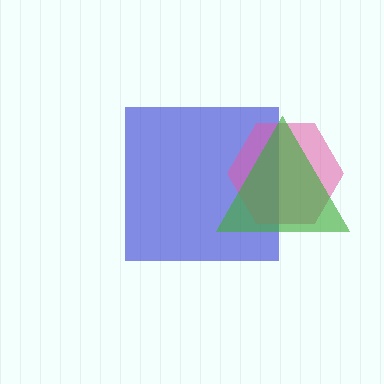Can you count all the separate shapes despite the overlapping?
Yes, there are 3 separate shapes.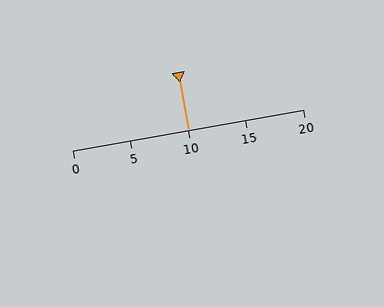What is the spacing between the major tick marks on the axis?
The major ticks are spaced 5 apart.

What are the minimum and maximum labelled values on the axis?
The axis runs from 0 to 20.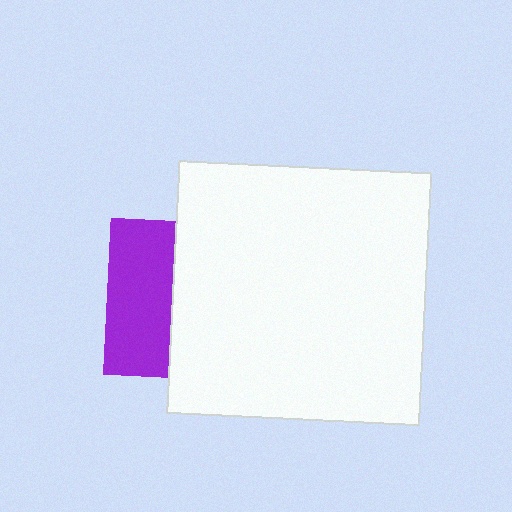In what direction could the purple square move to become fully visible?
The purple square could move left. That would shift it out from behind the white square entirely.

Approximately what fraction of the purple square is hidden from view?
Roughly 59% of the purple square is hidden behind the white square.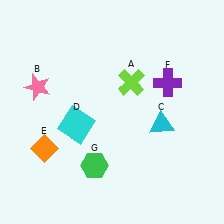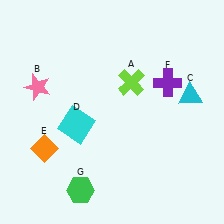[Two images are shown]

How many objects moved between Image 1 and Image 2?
2 objects moved between the two images.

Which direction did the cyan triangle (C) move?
The cyan triangle (C) moved up.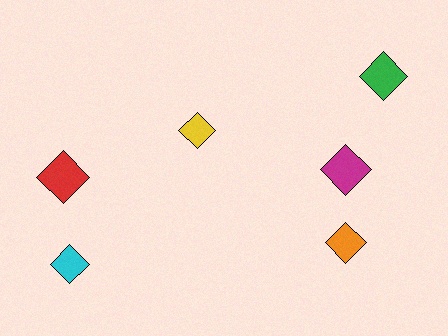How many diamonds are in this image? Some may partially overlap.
There are 6 diamonds.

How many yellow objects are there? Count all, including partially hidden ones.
There is 1 yellow object.